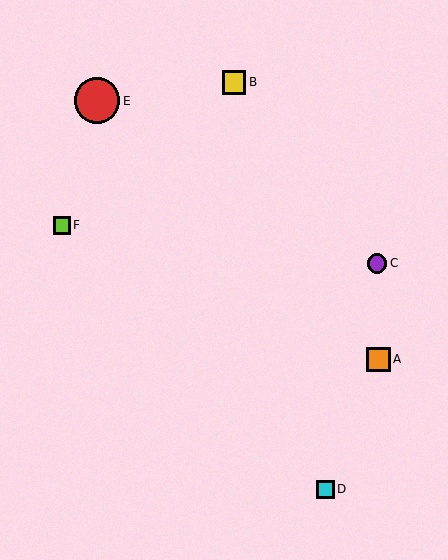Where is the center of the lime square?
The center of the lime square is at (62, 225).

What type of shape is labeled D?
Shape D is a cyan square.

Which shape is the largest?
The red circle (labeled E) is the largest.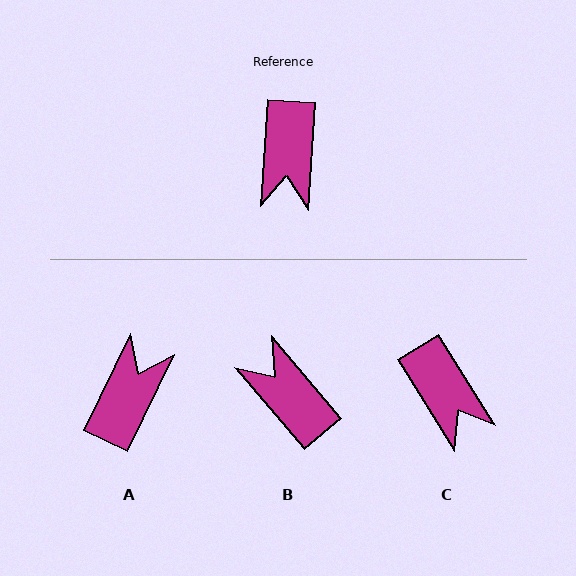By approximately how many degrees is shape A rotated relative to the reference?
Approximately 158 degrees counter-clockwise.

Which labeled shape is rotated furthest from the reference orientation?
A, about 158 degrees away.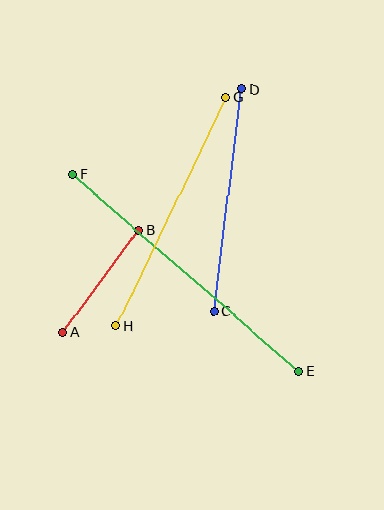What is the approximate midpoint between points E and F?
The midpoint is at approximately (186, 273) pixels.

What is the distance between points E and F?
The distance is approximately 300 pixels.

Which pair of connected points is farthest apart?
Points E and F are farthest apart.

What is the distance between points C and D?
The distance is approximately 224 pixels.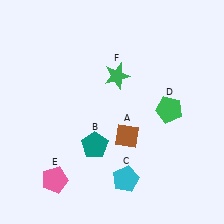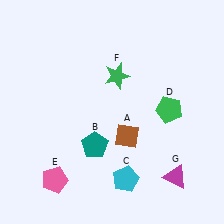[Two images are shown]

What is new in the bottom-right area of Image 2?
A magenta triangle (G) was added in the bottom-right area of Image 2.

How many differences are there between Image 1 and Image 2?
There is 1 difference between the two images.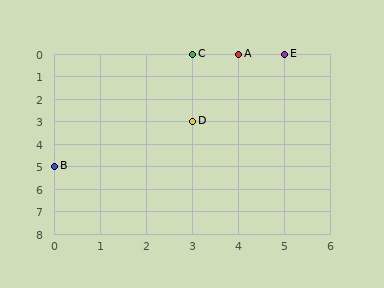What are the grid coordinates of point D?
Point D is at grid coordinates (3, 3).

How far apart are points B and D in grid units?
Points B and D are 3 columns and 2 rows apart (about 3.6 grid units diagonally).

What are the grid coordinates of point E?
Point E is at grid coordinates (5, 0).